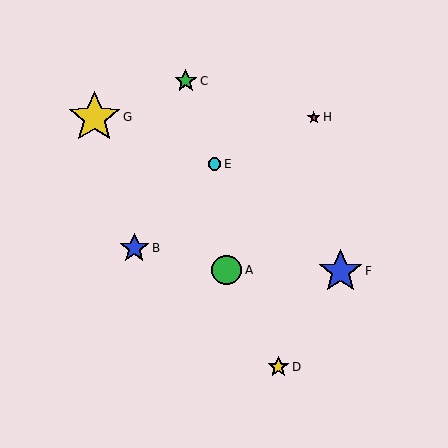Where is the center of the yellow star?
The center of the yellow star is at (278, 367).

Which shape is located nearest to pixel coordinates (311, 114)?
The magenta star (labeled H) at (314, 117) is nearest to that location.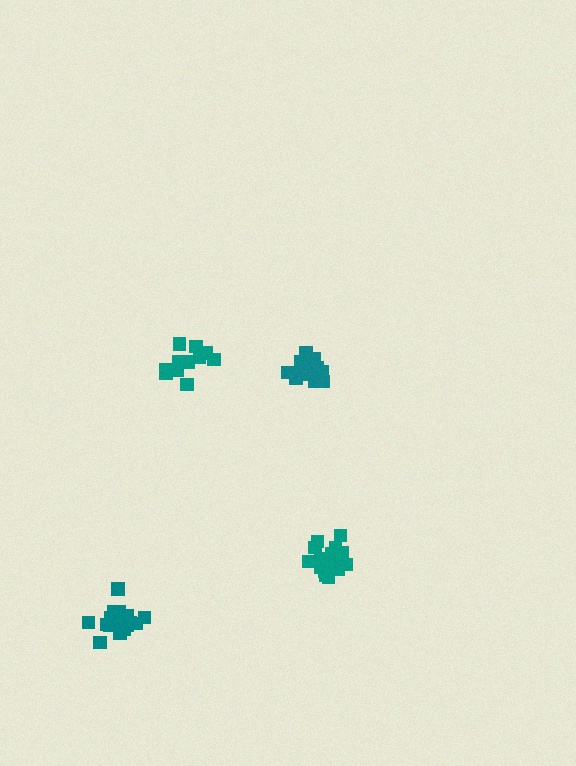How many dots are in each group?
Group 1: 18 dots, Group 2: 17 dots, Group 3: 13 dots, Group 4: 18 dots (66 total).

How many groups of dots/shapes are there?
There are 4 groups.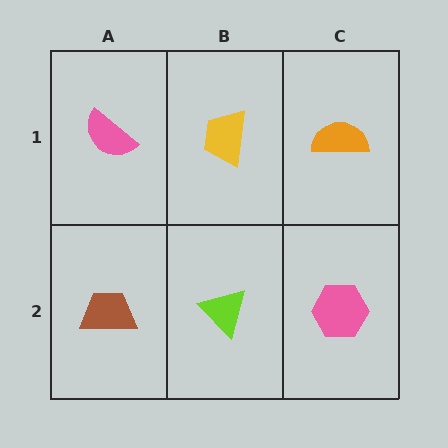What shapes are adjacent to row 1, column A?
A brown trapezoid (row 2, column A), a yellow trapezoid (row 1, column B).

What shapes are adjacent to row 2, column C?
An orange semicircle (row 1, column C), a lime triangle (row 2, column B).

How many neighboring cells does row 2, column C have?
2.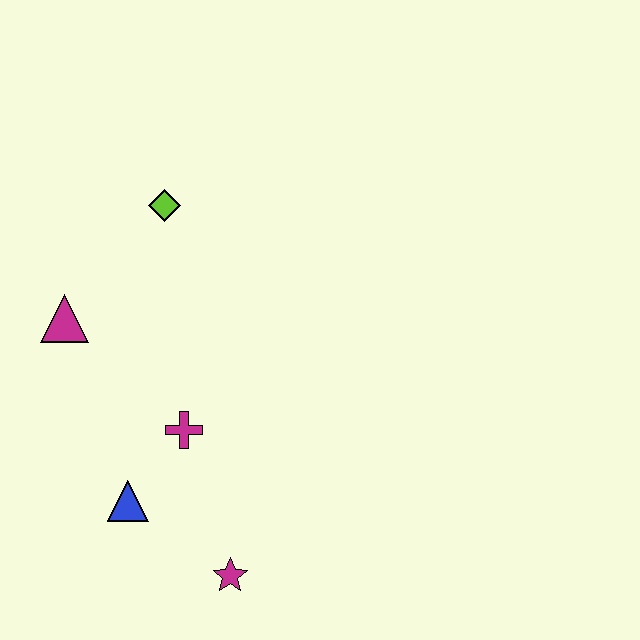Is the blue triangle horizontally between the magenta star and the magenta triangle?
Yes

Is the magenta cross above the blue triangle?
Yes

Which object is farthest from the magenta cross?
The lime diamond is farthest from the magenta cross.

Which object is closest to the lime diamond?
The magenta triangle is closest to the lime diamond.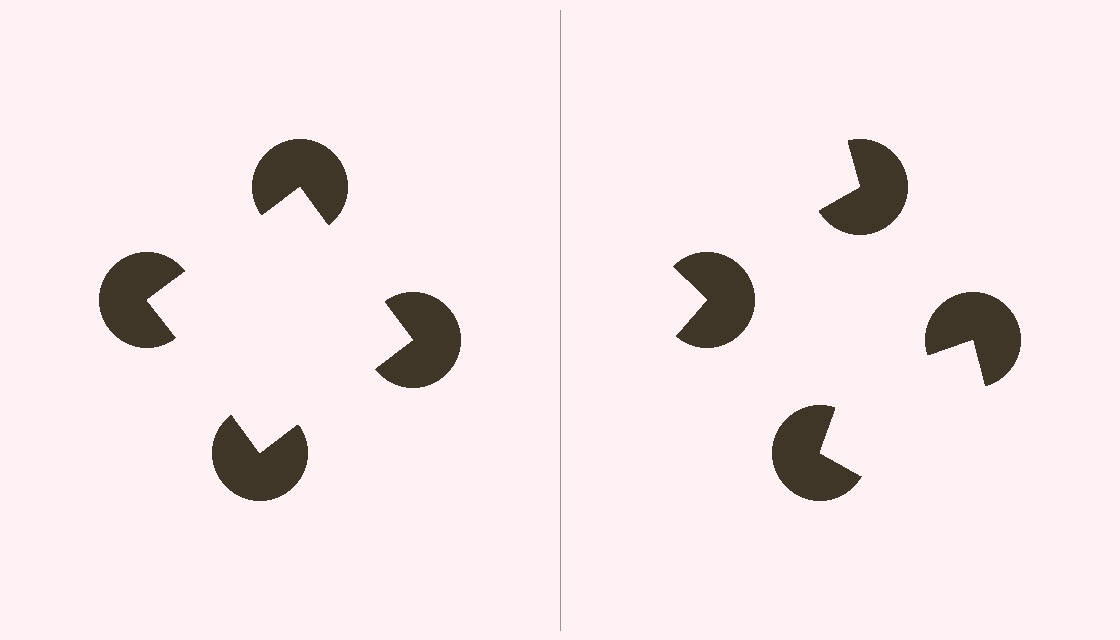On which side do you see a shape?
An illusory square appears on the left side. On the right side the wedge cuts are rotated, so no coherent shape forms.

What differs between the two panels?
The pac-man discs are positioned identically on both sides; only the wedge orientations differ. On the left they align to a square; on the right they are misaligned.